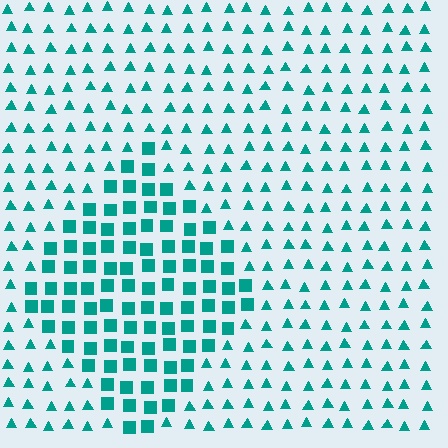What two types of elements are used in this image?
The image uses squares inside the diamond region and triangles outside it.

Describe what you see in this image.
The image is filled with small teal elements arranged in a uniform grid. A diamond-shaped region contains squares, while the surrounding area contains triangles. The boundary is defined purely by the change in element shape.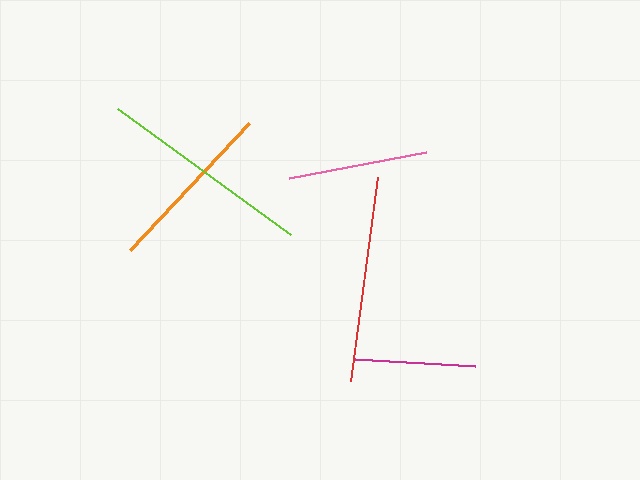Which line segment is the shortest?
The magenta line is the shortest at approximately 120 pixels.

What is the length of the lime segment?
The lime segment is approximately 214 pixels long.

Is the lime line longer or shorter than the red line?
The lime line is longer than the red line.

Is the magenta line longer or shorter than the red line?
The red line is longer than the magenta line.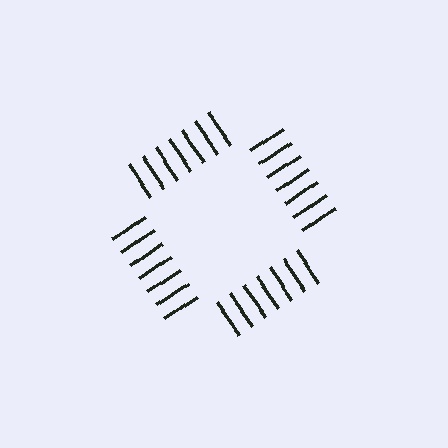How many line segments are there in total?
28 — 7 along each of the 4 edges.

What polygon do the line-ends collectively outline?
An illusory square — the line segments terminate on its edges but no continuous stroke is drawn.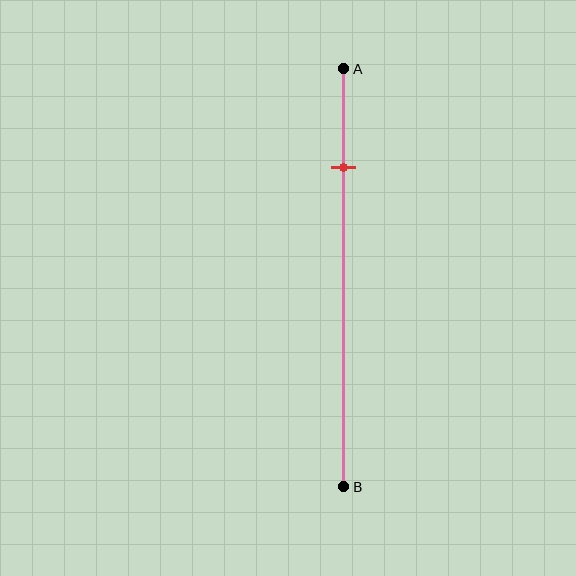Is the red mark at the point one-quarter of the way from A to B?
Yes, the mark is approximately at the one-quarter point.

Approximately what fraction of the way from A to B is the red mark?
The red mark is approximately 25% of the way from A to B.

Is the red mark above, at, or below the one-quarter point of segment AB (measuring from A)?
The red mark is approximately at the one-quarter point of segment AB.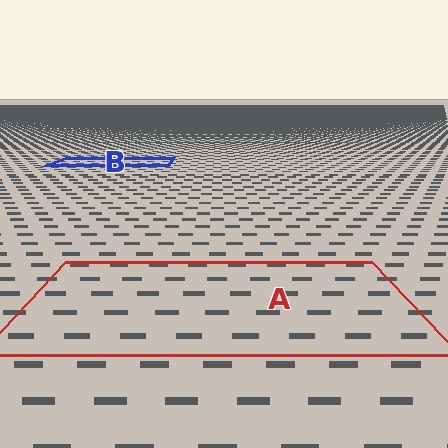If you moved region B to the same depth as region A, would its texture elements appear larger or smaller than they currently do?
They would appear larger. At a closer depth, the same texture elements are projected at a bigger on-screen size.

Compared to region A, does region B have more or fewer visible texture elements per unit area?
Region B has more texture elements per unit area — they are packed more densely because it is farther away.